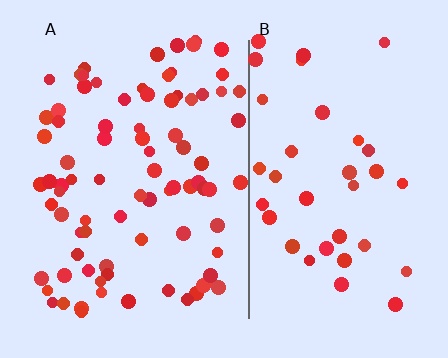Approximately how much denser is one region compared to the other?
Approximately 2.3× — region A over region B.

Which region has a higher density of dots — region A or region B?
A (the left).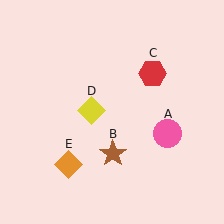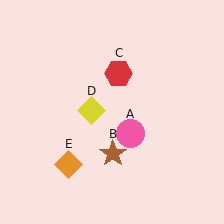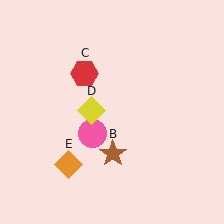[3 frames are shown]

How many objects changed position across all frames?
2 objects changed position: pink circle (object A), red hexagon (object C).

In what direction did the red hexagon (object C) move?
The red hexagon (object C) moved left.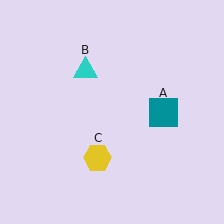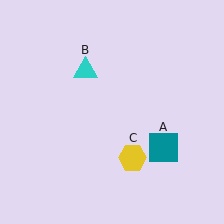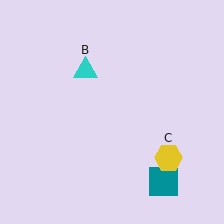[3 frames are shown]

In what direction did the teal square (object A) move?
The teal square (object A) moved down.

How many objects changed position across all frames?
2 objects changed position: teal square (object A), yellow hexagon (object C).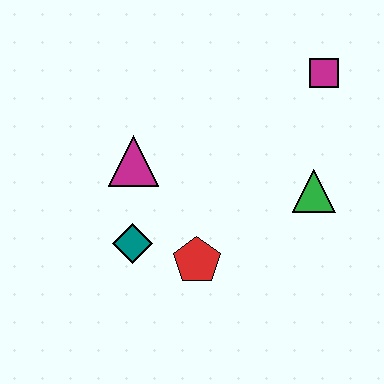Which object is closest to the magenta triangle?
The teal diamond is closest to the magenta triangle.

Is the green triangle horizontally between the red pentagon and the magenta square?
Yes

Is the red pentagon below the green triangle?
Yes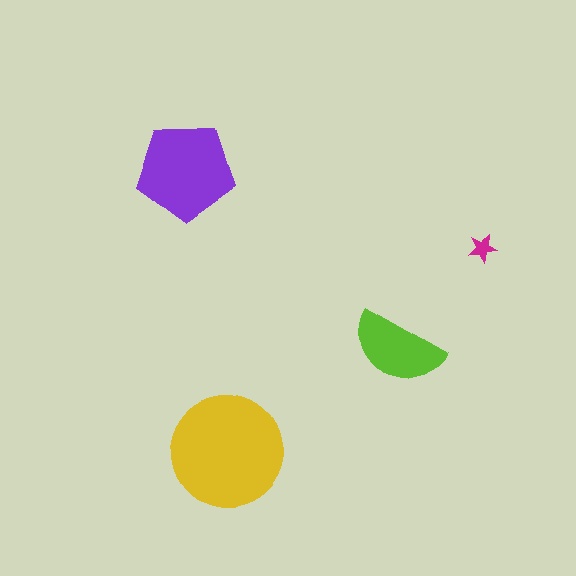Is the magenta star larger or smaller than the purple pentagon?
Smaller.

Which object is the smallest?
The magenta star.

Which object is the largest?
The yellow circle.